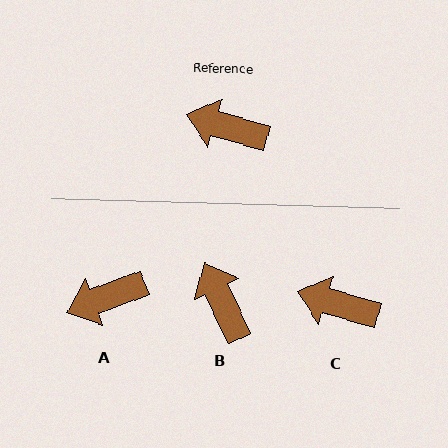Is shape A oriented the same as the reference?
No, it is off by about 37 degrees.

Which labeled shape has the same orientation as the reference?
C.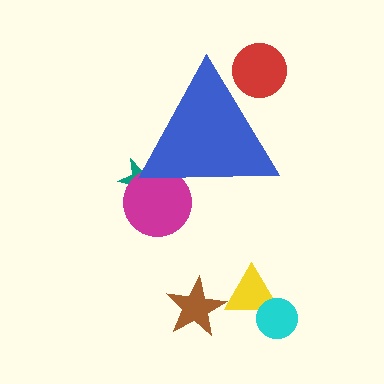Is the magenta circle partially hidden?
Yes, the magenta circle is partially hidden behind the blue triangle.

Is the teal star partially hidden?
Yes, the teal star is partially hidden behind the blue triangle.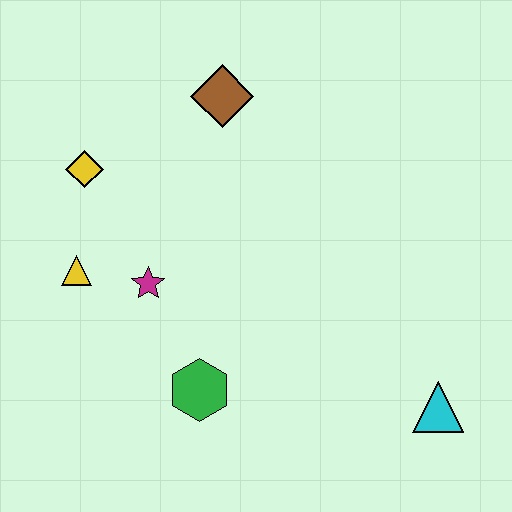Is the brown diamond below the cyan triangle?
No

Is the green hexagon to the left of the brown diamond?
Yes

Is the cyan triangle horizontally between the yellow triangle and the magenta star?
No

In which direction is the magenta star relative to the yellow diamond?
The magenta star is below the yellow diamond.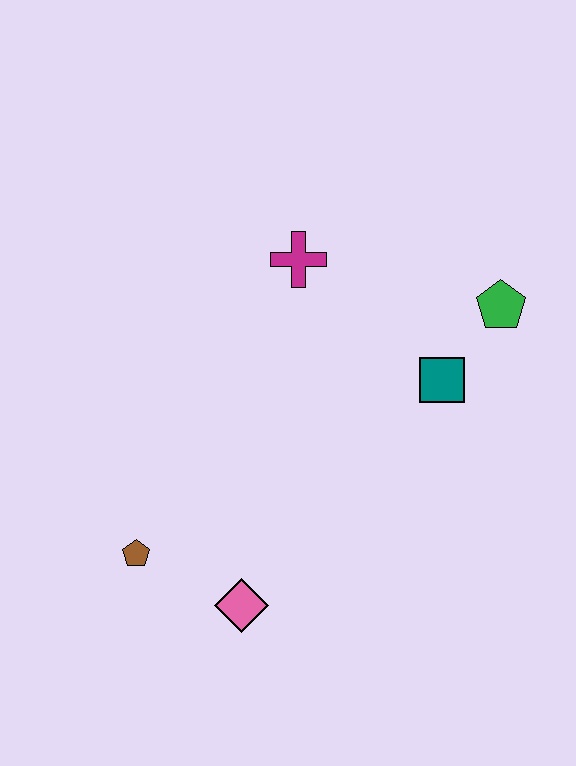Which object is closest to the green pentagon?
The teal square is closest to the green pentagon.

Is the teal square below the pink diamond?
No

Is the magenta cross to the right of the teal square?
No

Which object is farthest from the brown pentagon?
The green pentagon is farthest from the brown pentagon.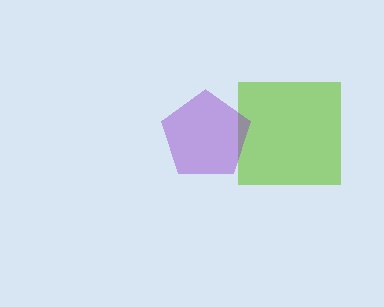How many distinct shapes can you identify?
There are 2 distinct shapes: a lime square, a purple pentagon.